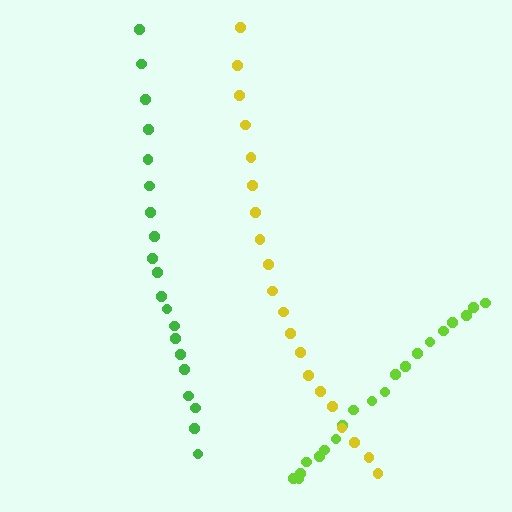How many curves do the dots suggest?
There are 3 distinct paths.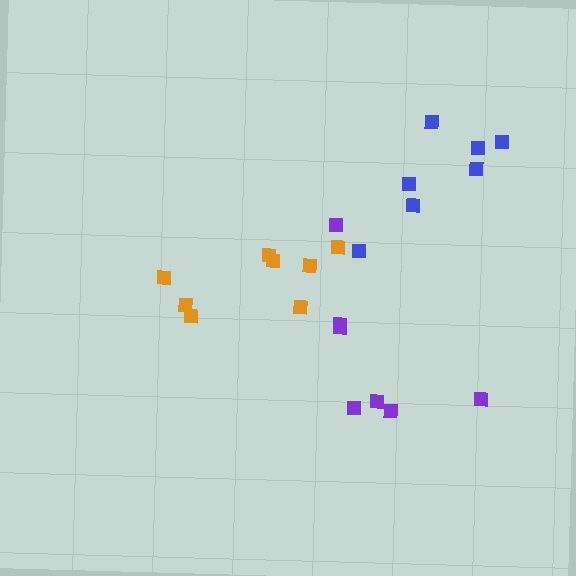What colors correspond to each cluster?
The clusters are colored: blue, orange, purple.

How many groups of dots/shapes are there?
There are 3 groups.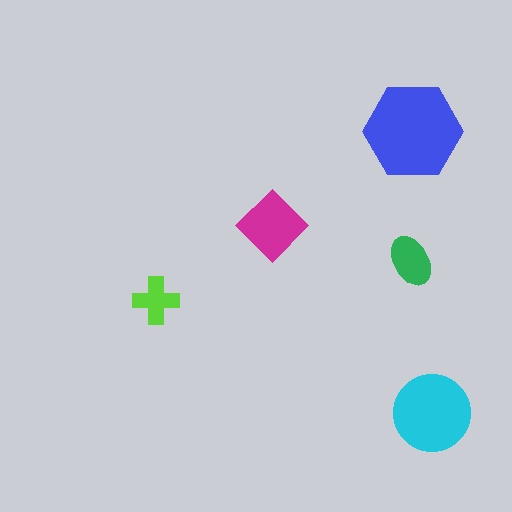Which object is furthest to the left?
The lime cross is leftmost.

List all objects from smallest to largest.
The lime cross, the green ellipse, the magenta diamond, the cyan circle, the blue hexagon.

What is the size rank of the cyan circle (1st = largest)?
2nd.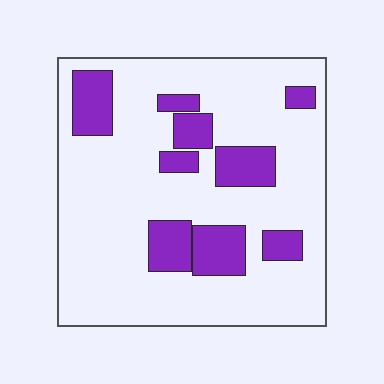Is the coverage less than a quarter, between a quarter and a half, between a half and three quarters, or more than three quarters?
Less than a quarter.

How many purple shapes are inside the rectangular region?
9.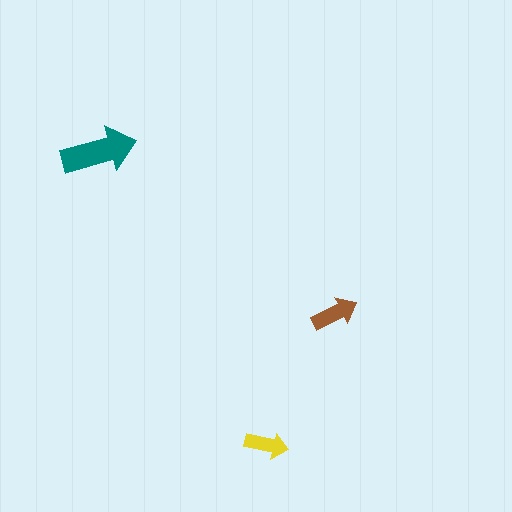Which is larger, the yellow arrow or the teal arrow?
The teal one.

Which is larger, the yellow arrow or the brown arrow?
The brown one.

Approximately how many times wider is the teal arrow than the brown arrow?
About 1.5 times wider.